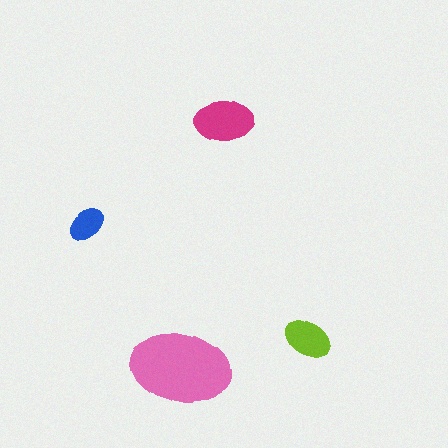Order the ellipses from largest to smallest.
the pink one, the magenta one, the lime one, the blue one.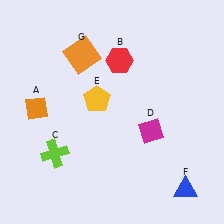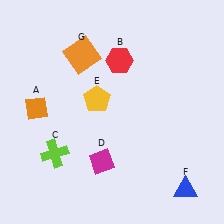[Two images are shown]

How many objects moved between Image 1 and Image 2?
1 object moved between the two images.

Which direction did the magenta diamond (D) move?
The magenta diamond (D) moved left.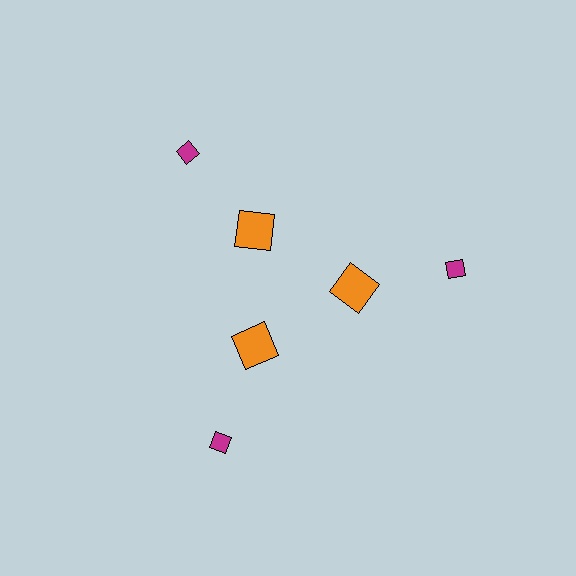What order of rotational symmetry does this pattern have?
This pattern has 3-fold rotational symmetry.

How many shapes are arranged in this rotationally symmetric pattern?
There are 6 shapes, arranged in 3 groups of 2.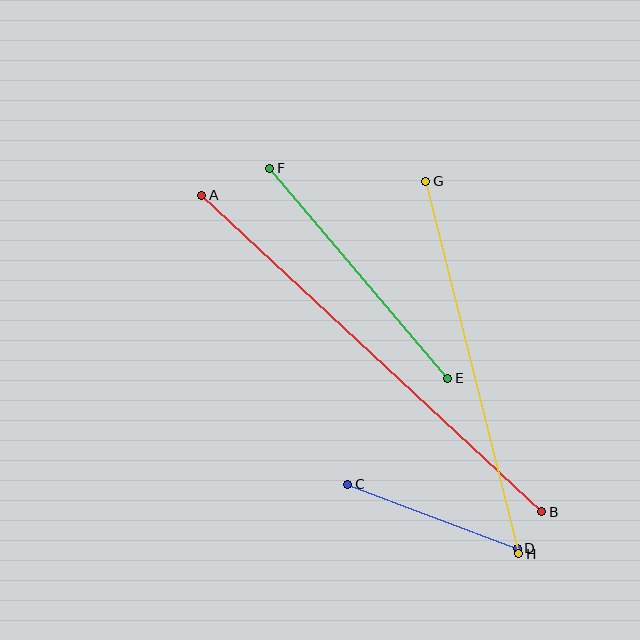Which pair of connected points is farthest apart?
Points A and B are farthest apart.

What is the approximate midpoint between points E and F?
The midpoint is at approximately (359, 273) pixels.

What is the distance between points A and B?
The distance is approximately 465 pixels.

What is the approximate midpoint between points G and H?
The midpoint is at approximately (472, 368) pixels.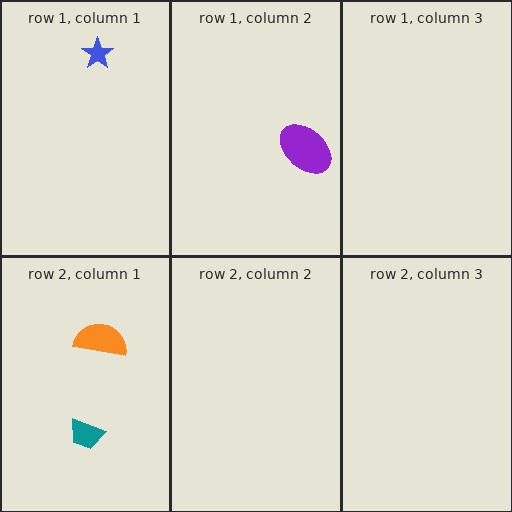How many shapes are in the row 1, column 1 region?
1.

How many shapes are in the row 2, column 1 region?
2.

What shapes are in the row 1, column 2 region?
The purple ellipse.